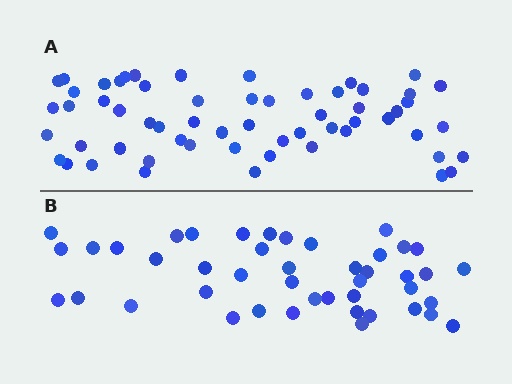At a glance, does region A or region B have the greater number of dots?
Region A (the top region) has more dots.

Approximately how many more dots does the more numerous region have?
Region A has approximately 15 more dots than region B.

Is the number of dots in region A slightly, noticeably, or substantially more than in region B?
Region A has noticeably more, but not dramatically so. The ratio is roughly 1.3 to 1.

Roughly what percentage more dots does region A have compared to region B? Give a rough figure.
About 35% more.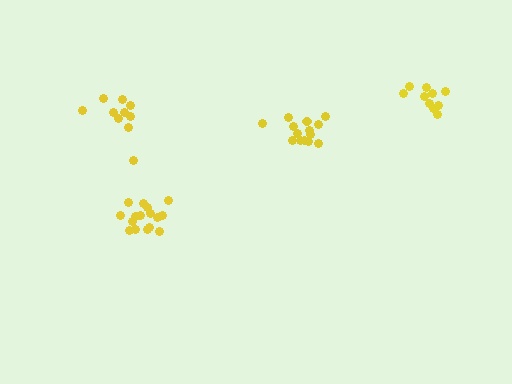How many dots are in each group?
Group 1: 10 dots, Group 2: 14 dots, Group 3: 16 dots, Group 4: 10 dots (50 total).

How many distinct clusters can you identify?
There are 4 distinct clusters.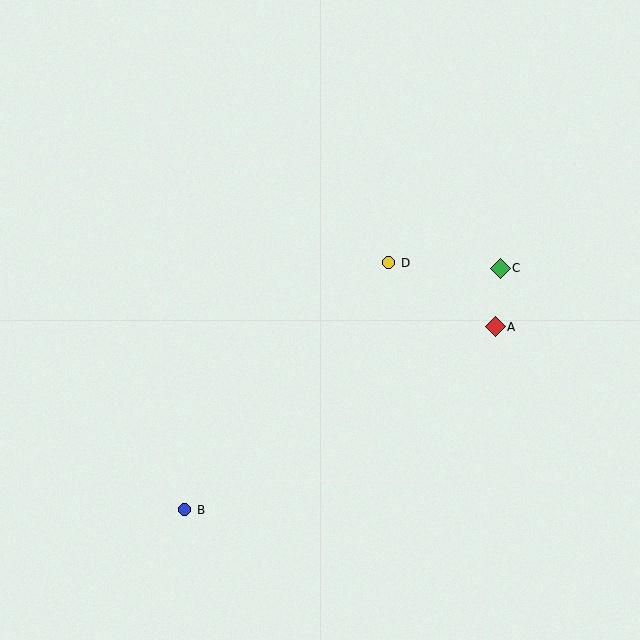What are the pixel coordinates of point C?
Point C is at (500, 268).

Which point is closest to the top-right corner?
Point C is closest to the top-right corner.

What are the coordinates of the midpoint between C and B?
The midpoint between C and B is at (342, 389).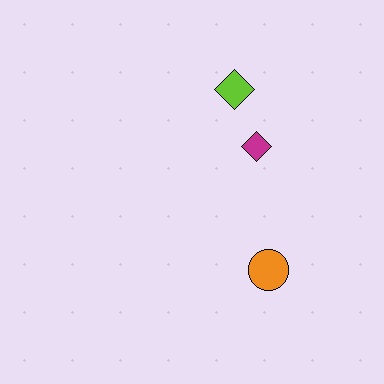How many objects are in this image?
There are 3 objects.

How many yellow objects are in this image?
There are no yellow objects.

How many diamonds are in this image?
There are 2 diamonds.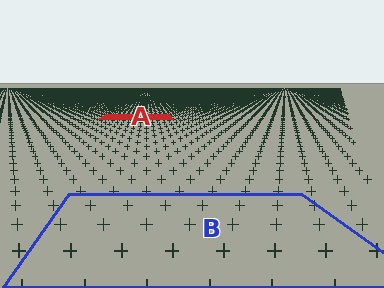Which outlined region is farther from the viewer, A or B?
Region A is farther from the viewer — the texture elements inside it appear smaller and more densely packed.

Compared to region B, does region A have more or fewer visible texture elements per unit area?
Region A has more texture elements per unit area — they are packed more densely because it is farther away.